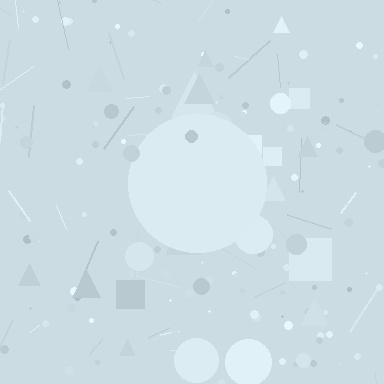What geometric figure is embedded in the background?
A circle is embedded in the background.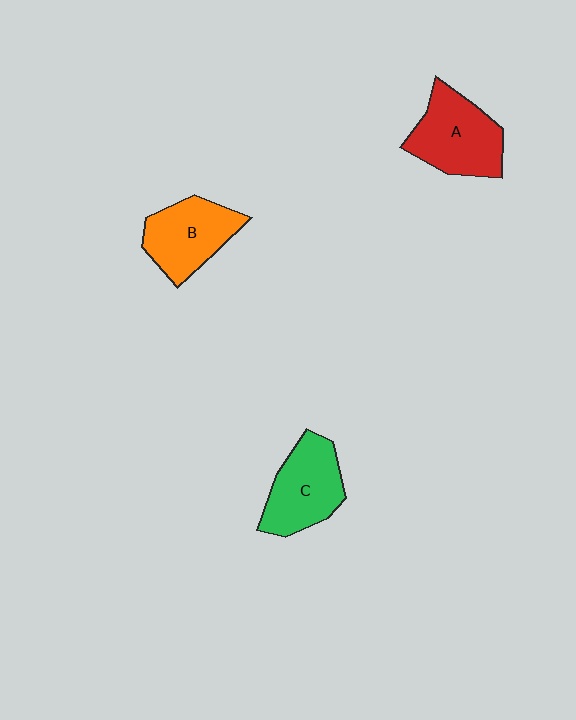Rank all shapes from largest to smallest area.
From largest to smallest: A (red), C (green), B (orange).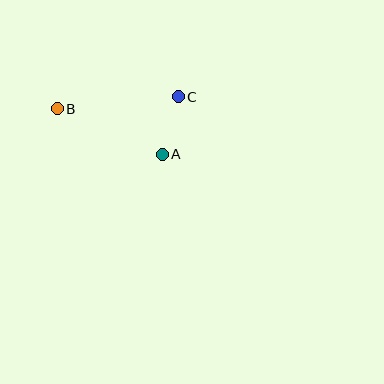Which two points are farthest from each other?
Points B and C are farthest from each other.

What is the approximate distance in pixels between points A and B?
The distance between A and B is approximately 114 pixels.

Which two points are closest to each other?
Points A and C are closest to each other.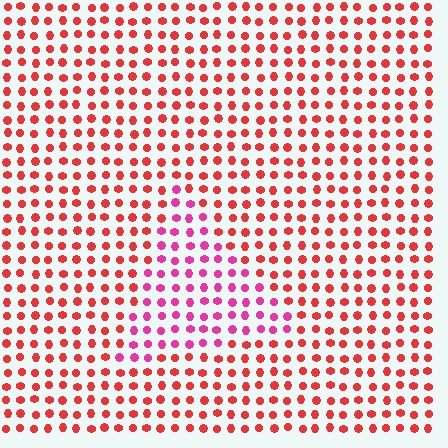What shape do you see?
I see a triangle.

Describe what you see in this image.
The image is filled with small red elements in a uniform arrangement. A triangle-shaped region is visible where the elements are tinted to a slightly different hue, forming a subtle color boundary.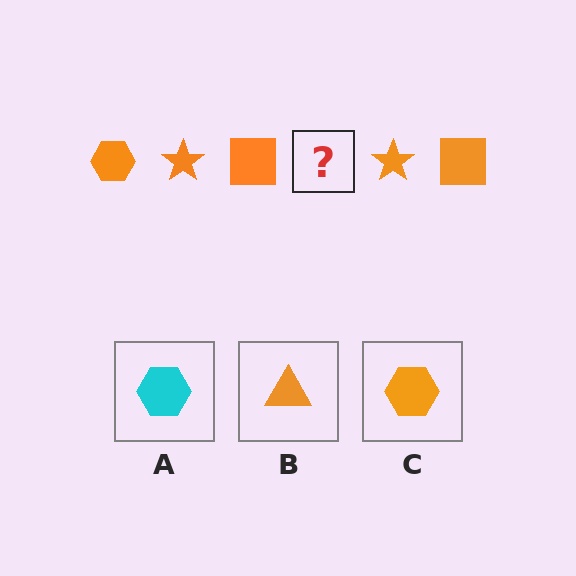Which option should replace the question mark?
Option C.